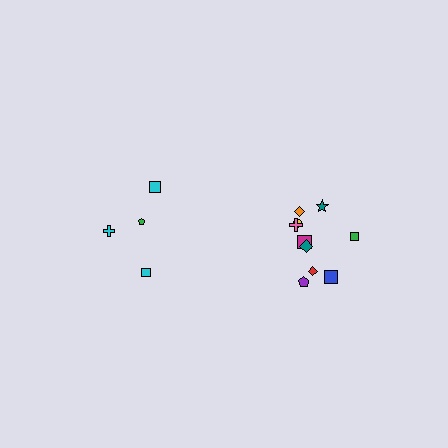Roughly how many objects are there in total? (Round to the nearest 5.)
Roughly 15 objects in total.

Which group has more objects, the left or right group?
The right group.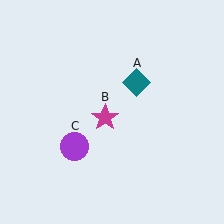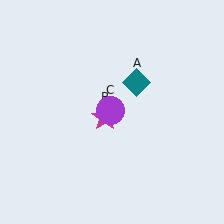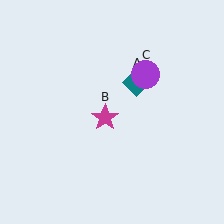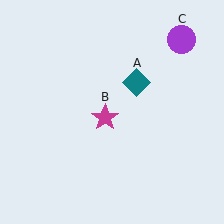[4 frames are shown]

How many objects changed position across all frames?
1 object changed position: purple circle (object C).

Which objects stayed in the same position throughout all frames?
Teal diamond (object A) and magenta star (object B) remained stationary.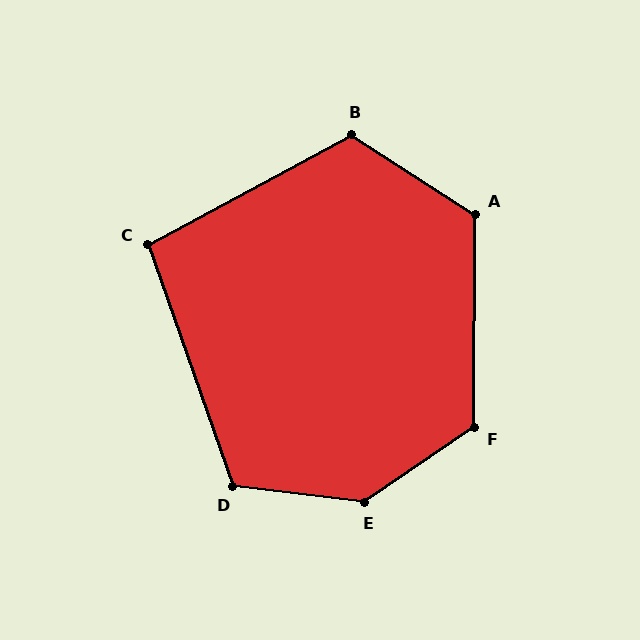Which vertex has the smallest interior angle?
C, at approximately 99 degrees.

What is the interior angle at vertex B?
Approximately 119 degrees (obtuse).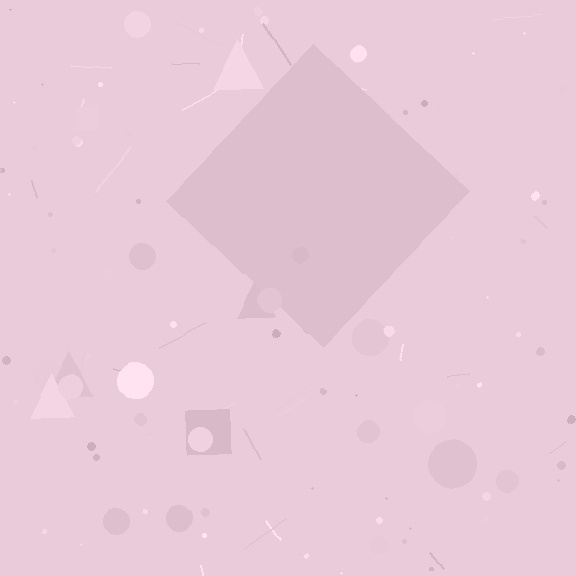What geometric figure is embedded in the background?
A diamond is embedded in the background.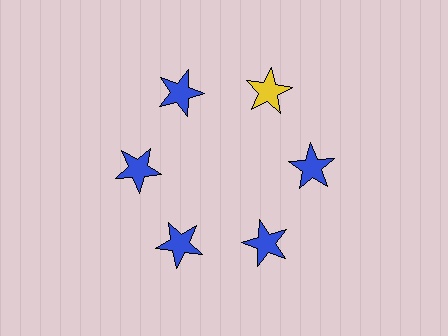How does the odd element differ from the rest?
It has a different color: yellow instead of blue.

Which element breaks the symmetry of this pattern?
The yellow star at roughly the 1 o'clock position breaks the symmetry. All other shapes are blue stars.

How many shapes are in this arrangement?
There are 6 shapes arranged in a ring pattern.